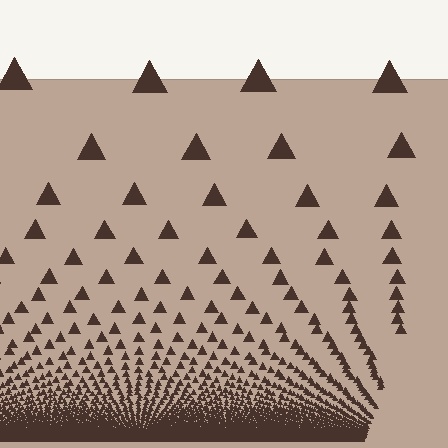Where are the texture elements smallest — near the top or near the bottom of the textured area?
Near the bottom.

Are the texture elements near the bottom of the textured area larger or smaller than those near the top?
Smaller. The gradient is inverted — elements near the bottom are smaller and denser.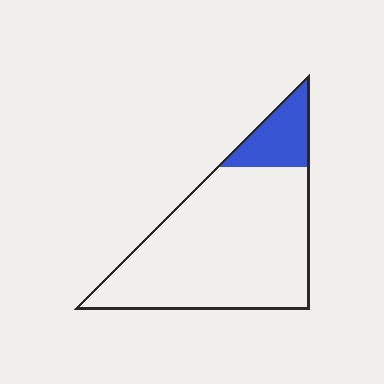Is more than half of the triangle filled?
No.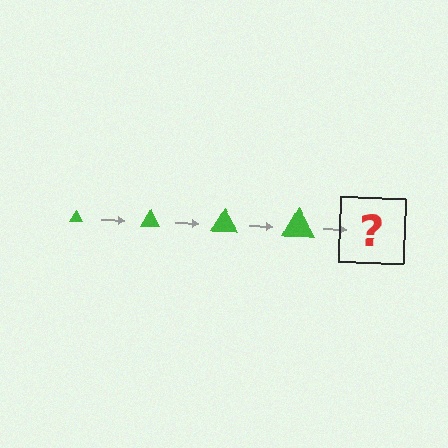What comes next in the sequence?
The next element should be a green triangle, larger than the previous one.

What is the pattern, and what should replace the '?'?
The pattern is that the triangle gets progressively larger each step. The '?' should be a green triangle, larger than the previous one.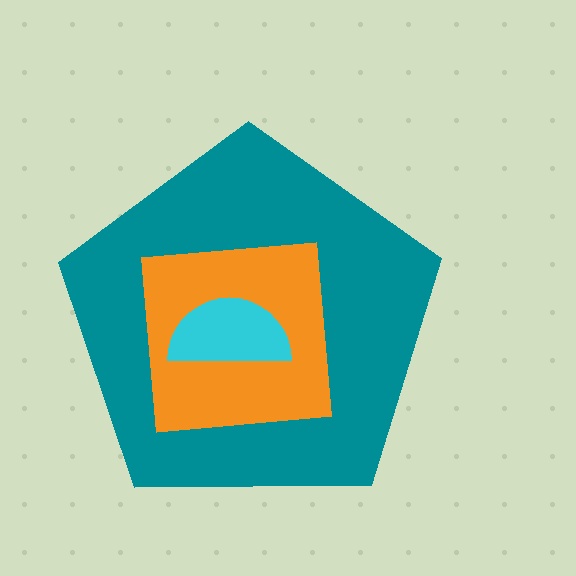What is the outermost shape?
The teal pentagon.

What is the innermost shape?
The cyan semicircle.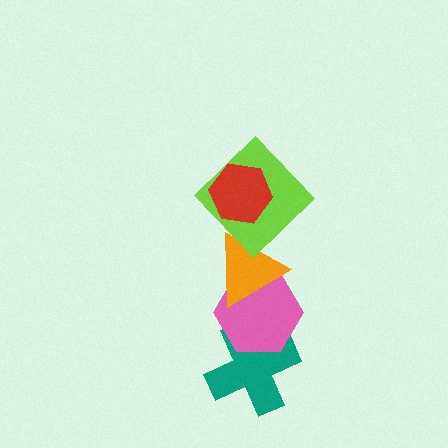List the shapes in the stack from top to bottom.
From top to bottom: the red hexagon, the lime diamond, the orange triangle, the pink hexagon, the teal cross.